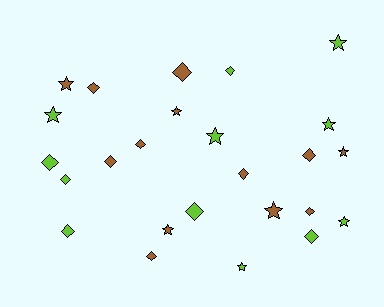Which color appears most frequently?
Brown, with 13 objects.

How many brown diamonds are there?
There are 8 brown diamonds.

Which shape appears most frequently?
Diamond, with 14 objects.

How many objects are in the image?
There are 25 objects.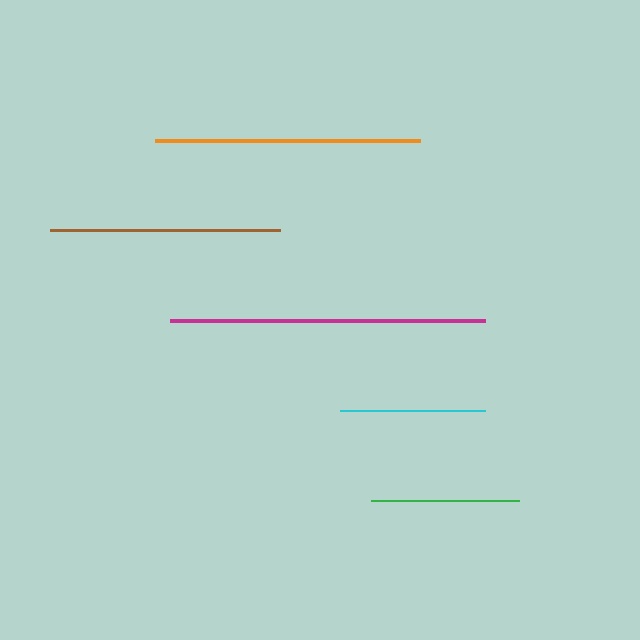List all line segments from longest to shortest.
From longest to shortest: magenta, orange, brown, green, cyan.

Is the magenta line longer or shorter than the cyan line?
The magenta line is longer than the cyan line.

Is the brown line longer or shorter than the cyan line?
The brown line is longer than the cyan line.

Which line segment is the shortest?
The cyan line is the shortest at approximately 144 pixels.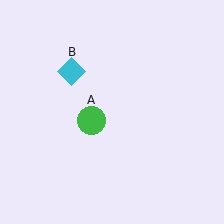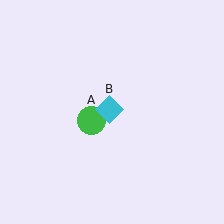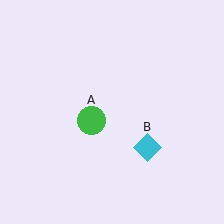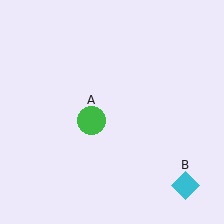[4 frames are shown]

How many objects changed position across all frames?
1 object changed position: cyan diamond (object B).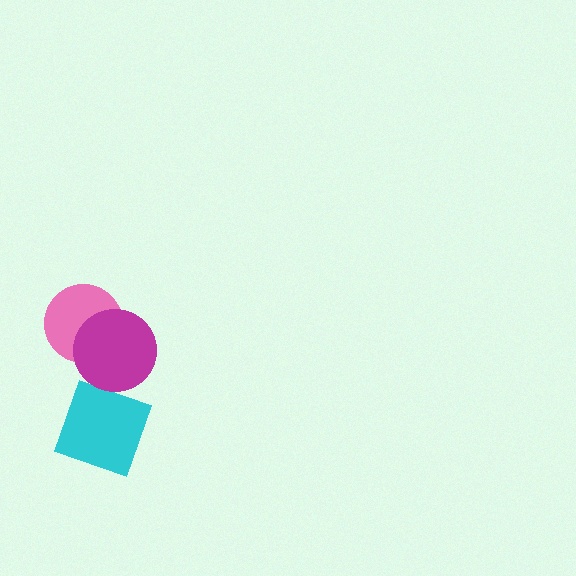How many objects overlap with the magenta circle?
1 object overlaps with the magenta circle.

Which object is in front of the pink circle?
The magenta circle is in front of the pink circle.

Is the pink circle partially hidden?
Yes, it is partially covered by another shape.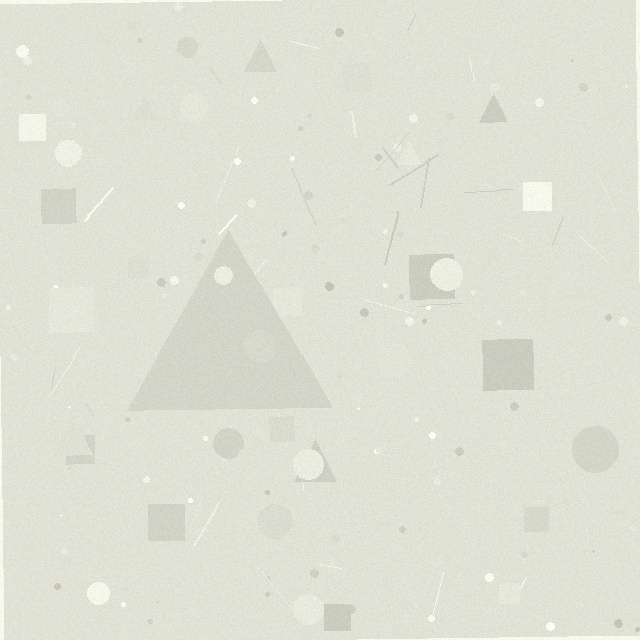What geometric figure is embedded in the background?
A triangle is embedded in the background.